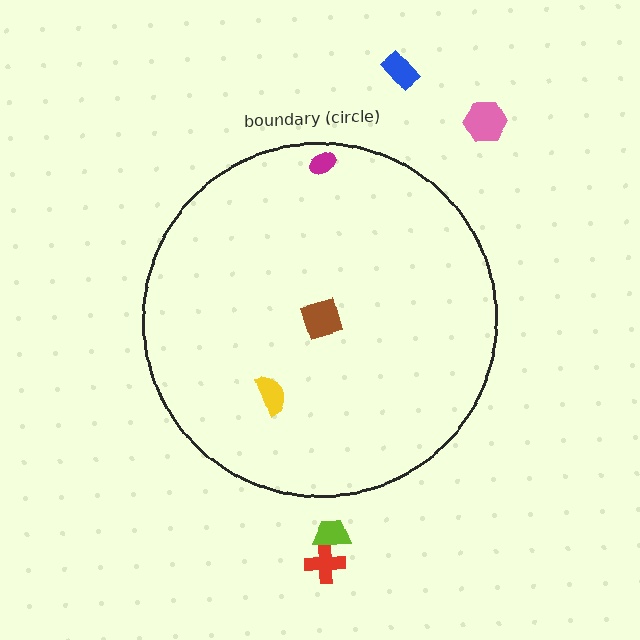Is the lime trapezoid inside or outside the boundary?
Outside.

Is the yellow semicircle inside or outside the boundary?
Inside.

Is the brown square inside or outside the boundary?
Inside.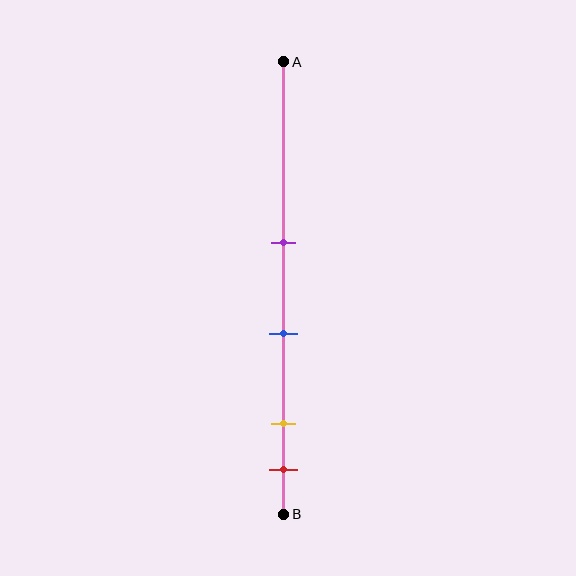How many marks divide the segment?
There are 4 marks dividing the segment.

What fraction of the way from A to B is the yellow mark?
The yellow mark is approximately 80% (0.8) of the way from A to B.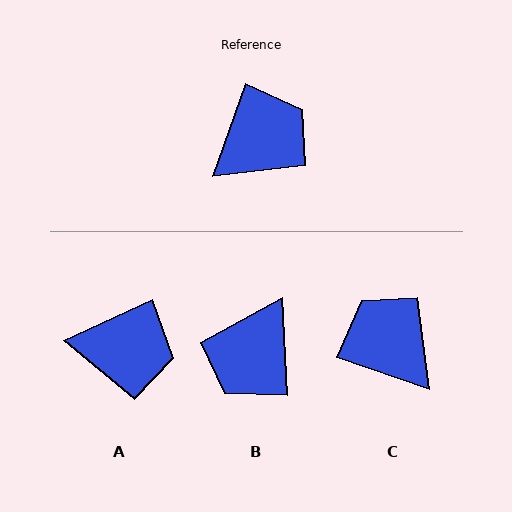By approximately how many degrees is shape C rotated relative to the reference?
Approximately 90 degrees counter-clockwise.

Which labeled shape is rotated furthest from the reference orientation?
B, about 157 degrees away.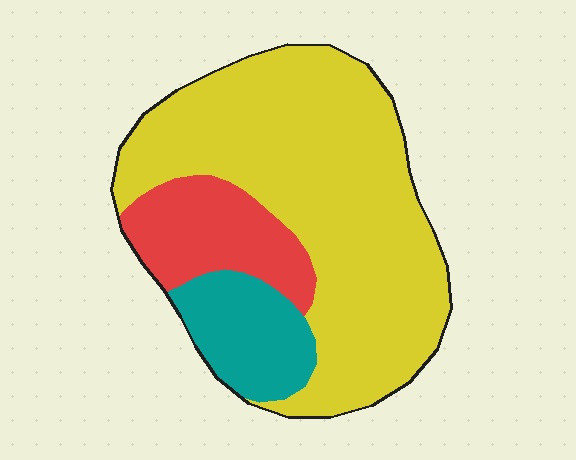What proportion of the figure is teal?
Teal takes up about one eighth (1/8) of the figure.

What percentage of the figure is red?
Red takes up less than a quarter of the figure.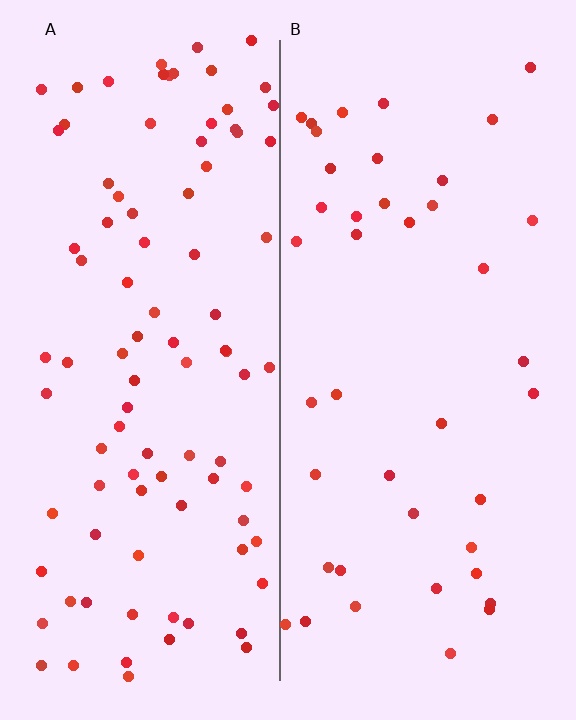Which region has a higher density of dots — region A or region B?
A (the left).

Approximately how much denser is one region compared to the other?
Approximately 2.2× — region A over region B.